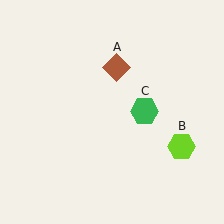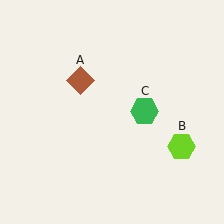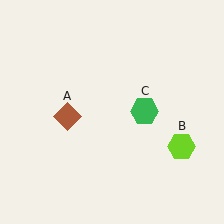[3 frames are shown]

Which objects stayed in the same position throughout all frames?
Lime hexagon (object B) and green hexagon (object C) remained stationary.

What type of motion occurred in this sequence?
The brown diamond (object A) rotated counterclockwise around the center of the scene.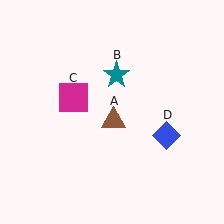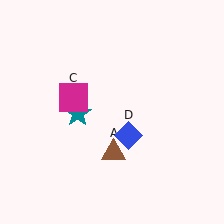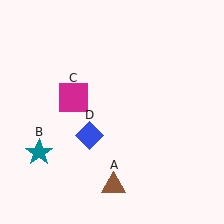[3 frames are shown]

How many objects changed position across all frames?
3 objects changed position: brown triangle (object A), teal star (object B), blue diamond (object D).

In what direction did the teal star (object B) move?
The teal star (object B) moved down and to the left.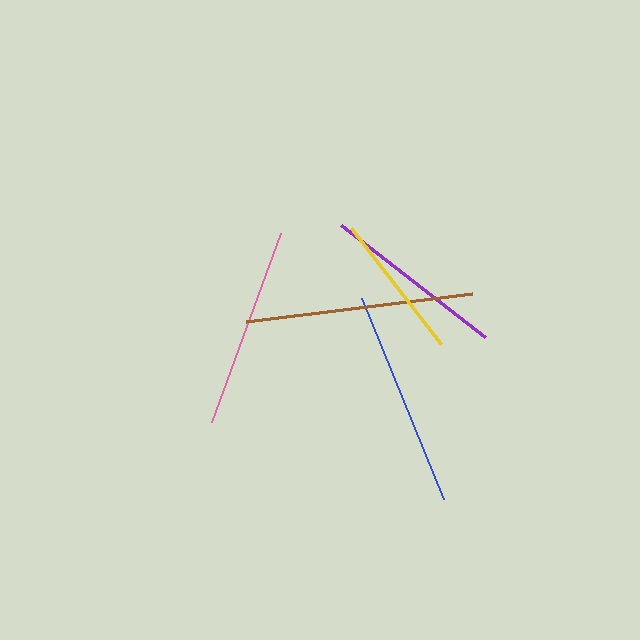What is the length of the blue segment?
The blue segment is approximately 217 pixels long.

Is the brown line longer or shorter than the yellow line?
The brown line is longer than the yellow line.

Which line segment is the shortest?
The yellow line is the shortest at approximately 147 pixels.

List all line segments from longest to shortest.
From longest to shortest: brown, blue, pink, purple, yellow.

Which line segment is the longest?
The brown line is the longest at approximately 228 pixels.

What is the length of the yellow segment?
The yellow segment is approximately 147 pixels long.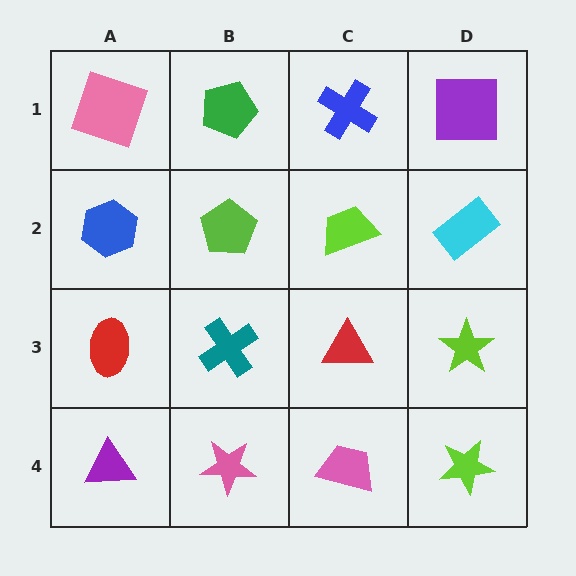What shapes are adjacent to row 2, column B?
A green pentagon (row 1, column B), a teal cross (row 3, column B), a blue hexagon (row 2, column A), a lime trapezoid (row 2, column C).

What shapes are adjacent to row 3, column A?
A blue hexagon (row 2, column A), a purple triangle (row 4, column A), a teal cross (row 3, column B).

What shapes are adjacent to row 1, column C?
A lime trapezoid (row 2, column C), a green pentagon (row 1, column B), a purple square (row 1, column D).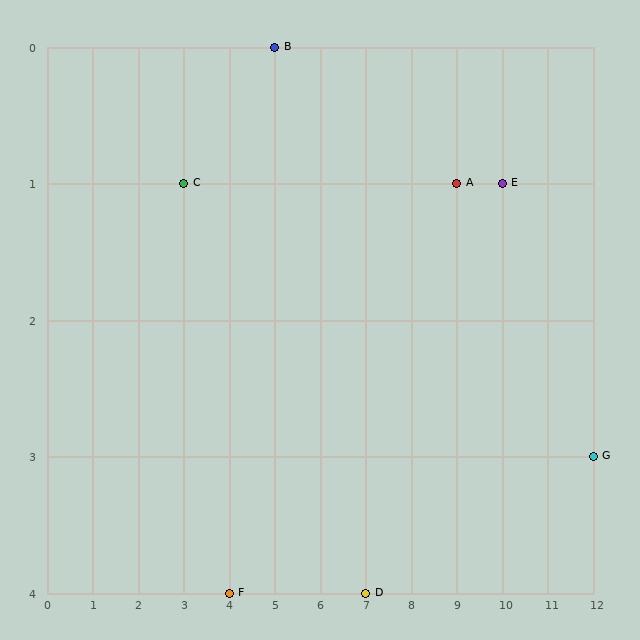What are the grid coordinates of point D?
Point D is at grid coordinates (7, 4).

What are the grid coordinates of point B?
Point B is at grid coordinates (5, 0).